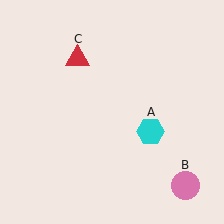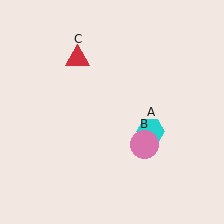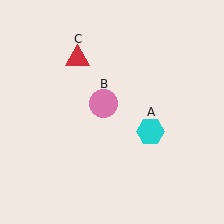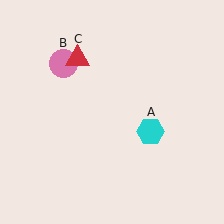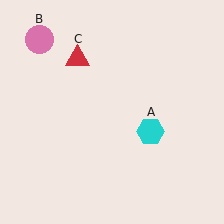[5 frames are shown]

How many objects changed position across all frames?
1 object changed position: pink circle (object B).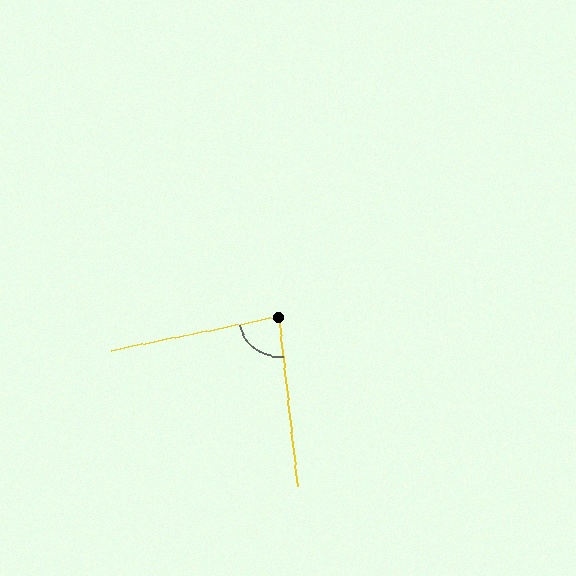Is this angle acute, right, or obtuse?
It is acute.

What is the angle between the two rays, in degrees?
Approximately 85 degrees.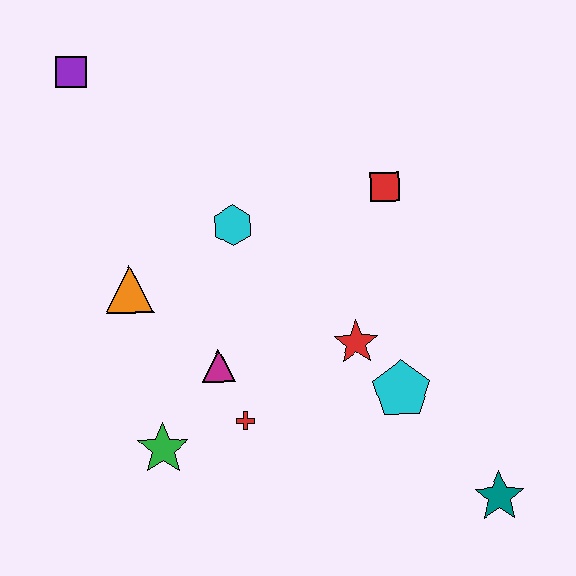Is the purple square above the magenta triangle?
Yes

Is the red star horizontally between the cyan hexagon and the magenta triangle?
No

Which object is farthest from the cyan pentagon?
The purple square is farthest from the cyan pentagon.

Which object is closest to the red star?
The cyan pentagon is closest to the red star.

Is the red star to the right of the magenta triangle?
Yes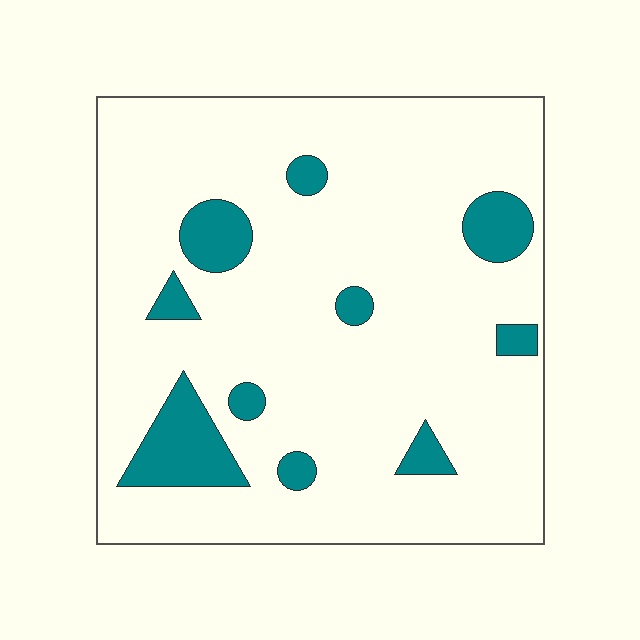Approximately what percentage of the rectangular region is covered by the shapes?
Approximately 15%.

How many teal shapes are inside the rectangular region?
10.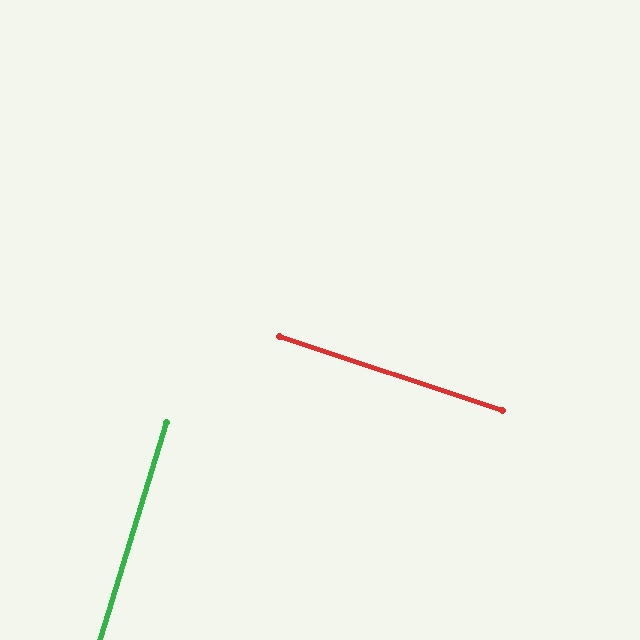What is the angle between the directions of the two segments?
Approximately 89 degrees.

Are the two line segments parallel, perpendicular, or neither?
Perpendicular — they meet at approximately 89°.